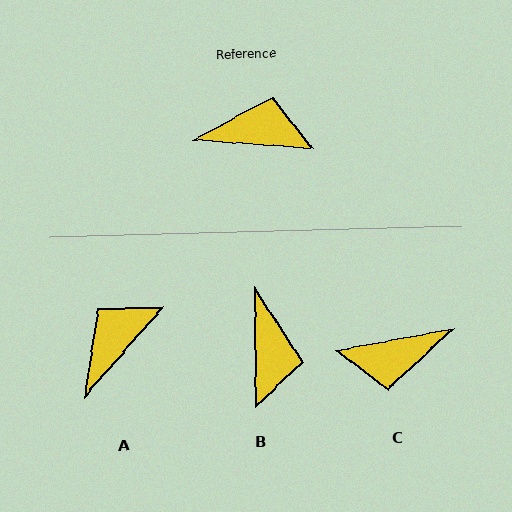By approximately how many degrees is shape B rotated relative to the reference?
Approximately 85 degrees clockwise.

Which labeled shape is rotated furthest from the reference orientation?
C, about 165 degrees away.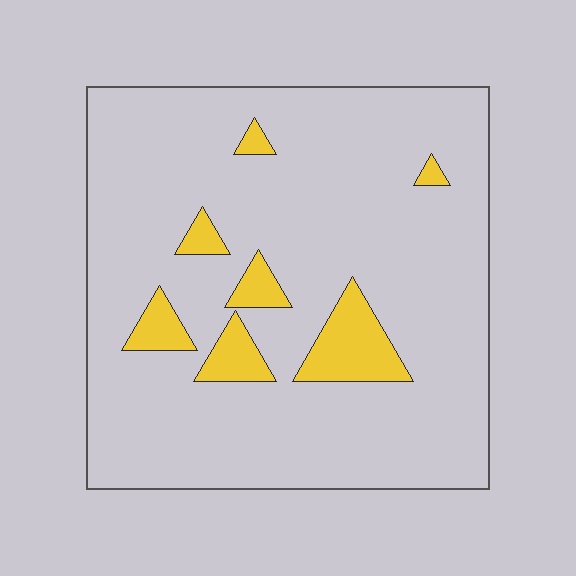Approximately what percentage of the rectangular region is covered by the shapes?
Approximately 10%.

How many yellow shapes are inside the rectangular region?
7.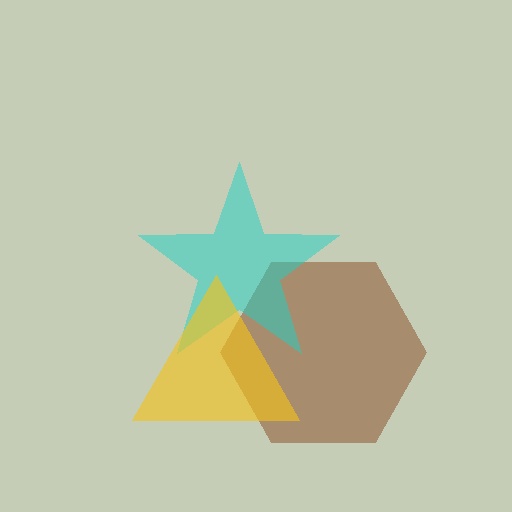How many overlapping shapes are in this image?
There are 3 overlapping shapes in the image.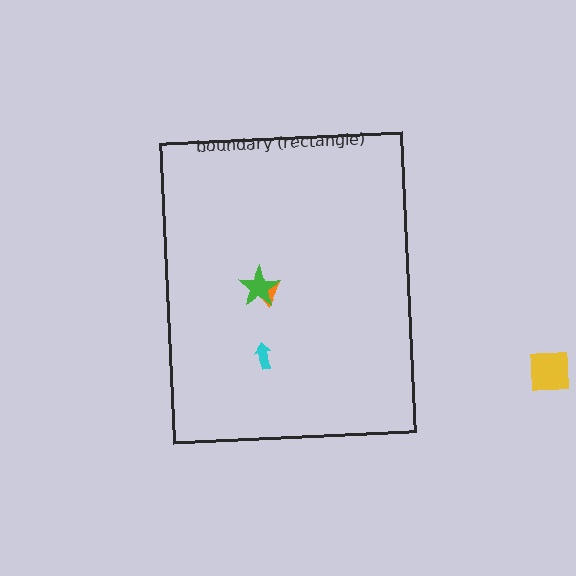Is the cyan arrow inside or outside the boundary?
Inside.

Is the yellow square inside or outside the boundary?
Outside.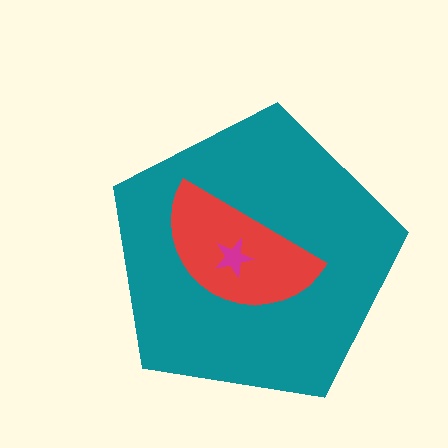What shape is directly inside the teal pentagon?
The red semicircle.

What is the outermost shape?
The teal pentagon.